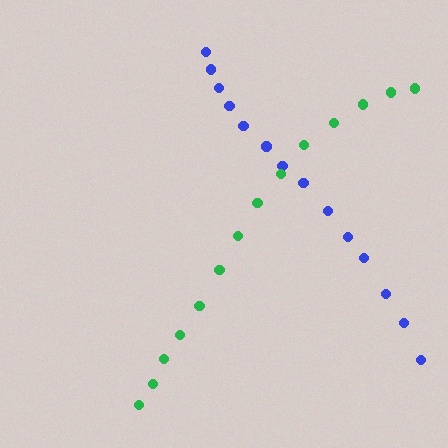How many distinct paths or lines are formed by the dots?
There are 2 distinct paths.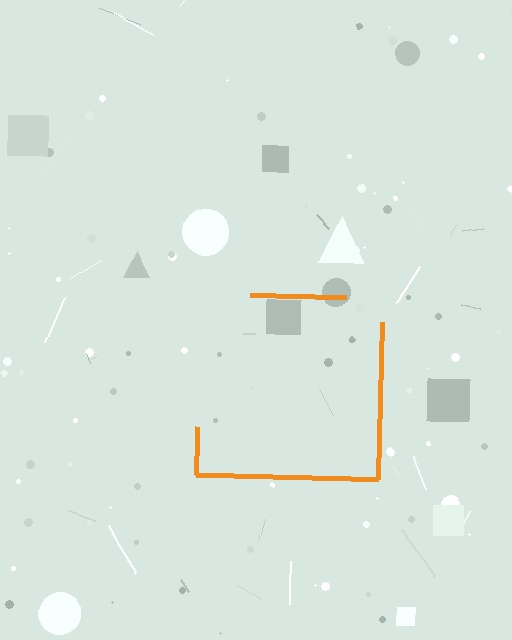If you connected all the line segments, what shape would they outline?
They would outline a square.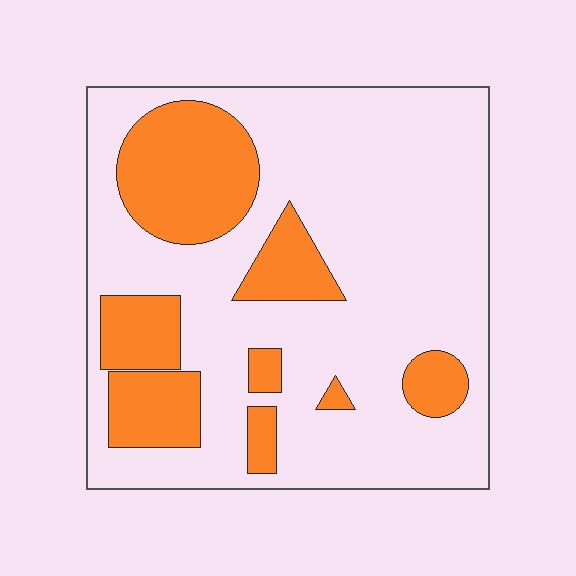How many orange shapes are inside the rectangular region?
8.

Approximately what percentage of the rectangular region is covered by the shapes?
Approximately 25%.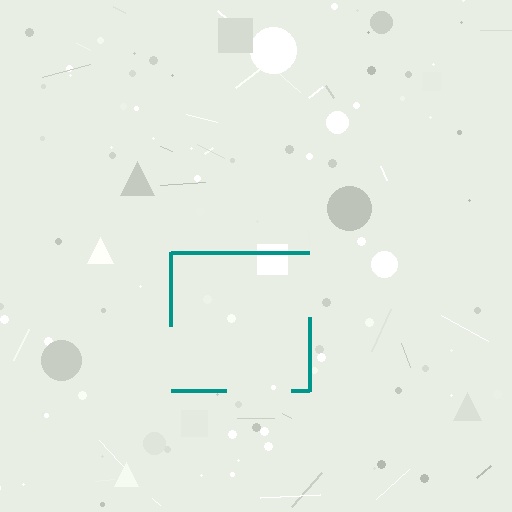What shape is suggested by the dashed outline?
The dashed outline suggests a square.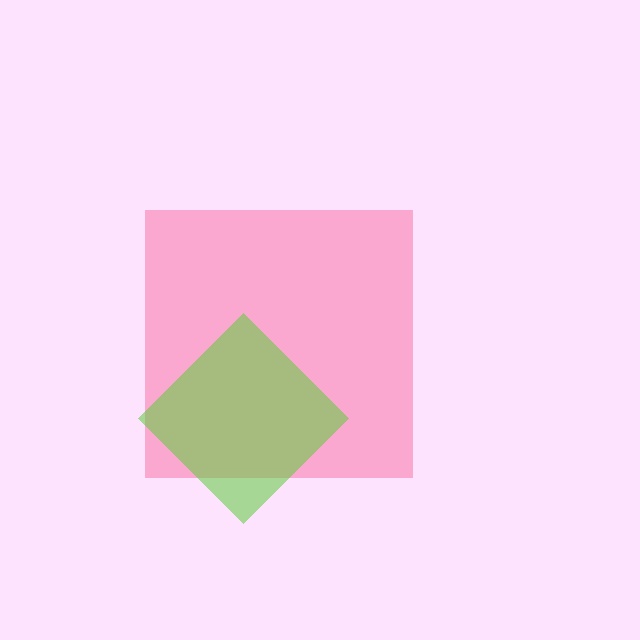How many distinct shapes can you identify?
There are 2 distinct shapes: a pink square, a lime diamond.